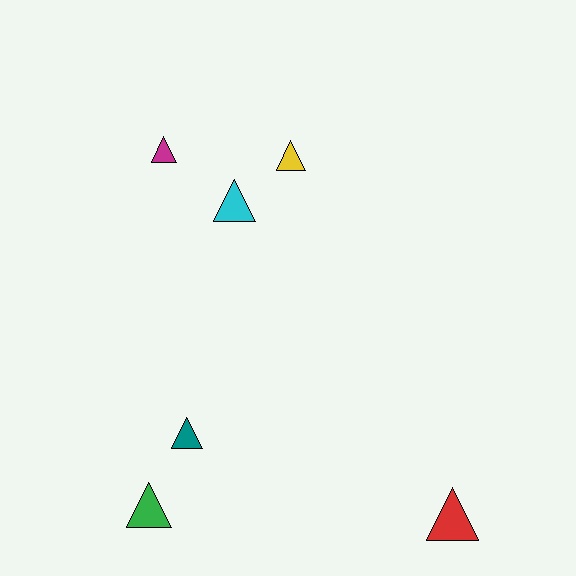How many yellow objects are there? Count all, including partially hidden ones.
There is 1 yellow object.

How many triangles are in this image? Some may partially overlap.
There are 6 triangles.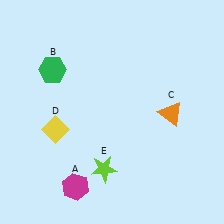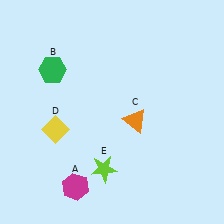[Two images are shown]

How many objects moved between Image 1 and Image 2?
1 object moved between the two images.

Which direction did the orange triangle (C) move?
The orange triangle (C) moved left.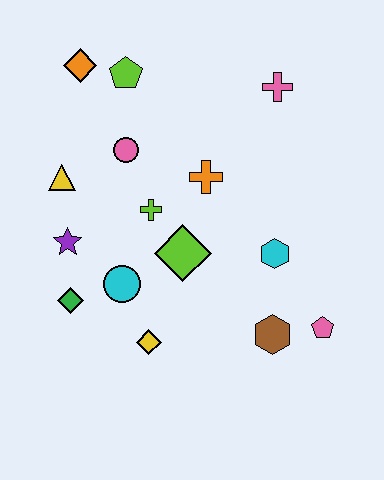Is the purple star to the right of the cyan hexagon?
No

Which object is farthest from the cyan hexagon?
The orange diamond is farthest from the cyan hexagon.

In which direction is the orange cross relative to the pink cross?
The orange cross is below the pink cross.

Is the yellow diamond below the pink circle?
Yes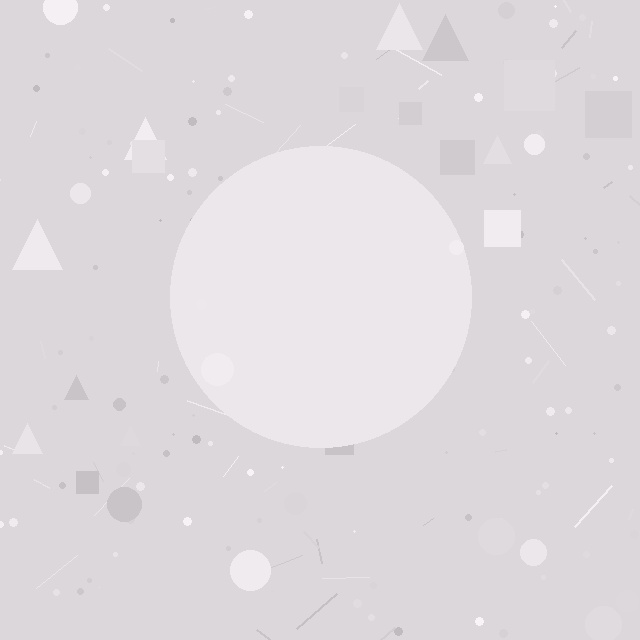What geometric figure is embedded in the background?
A circle is embedded in the background.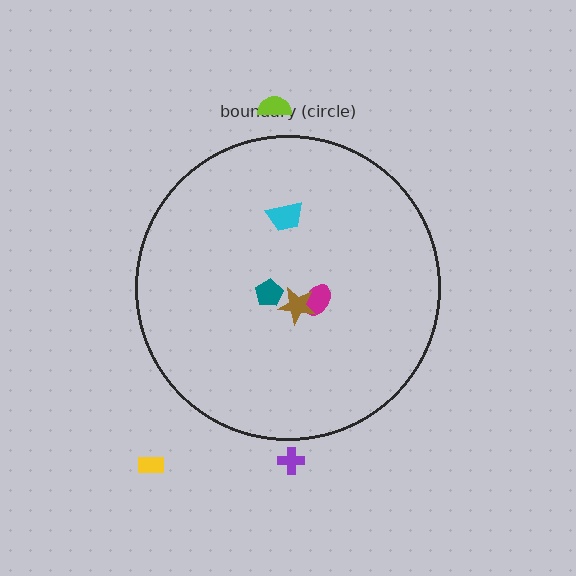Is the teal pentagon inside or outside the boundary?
Inside.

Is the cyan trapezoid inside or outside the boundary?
Inside.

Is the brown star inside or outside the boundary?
Inside.